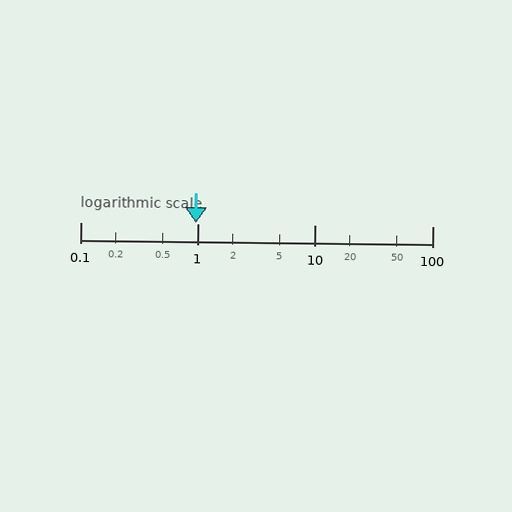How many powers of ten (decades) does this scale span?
The scale spans 3 decades, from 0.1 to 100.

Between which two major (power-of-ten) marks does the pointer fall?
The pointer is between 0.1 and 1.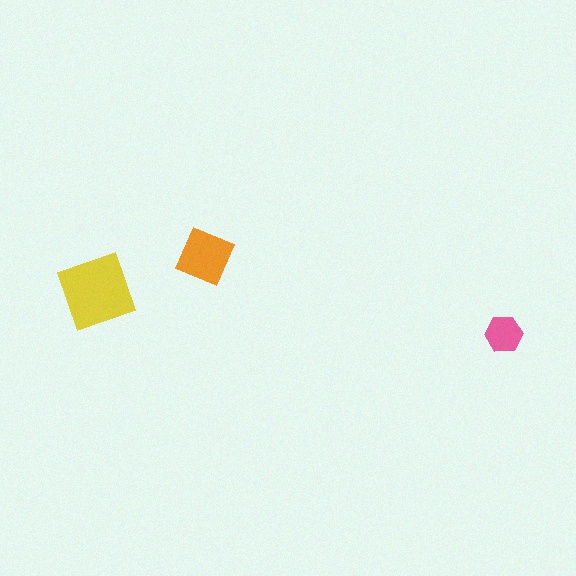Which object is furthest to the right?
The pink hexagon is rightmost.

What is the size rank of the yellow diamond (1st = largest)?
1st.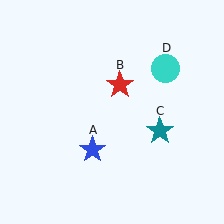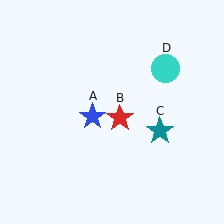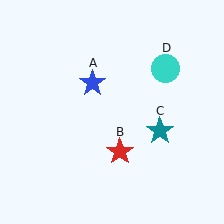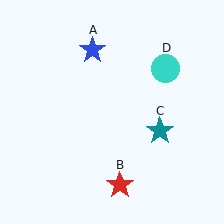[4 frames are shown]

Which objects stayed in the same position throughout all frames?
Teal star (object C) and cyan circle (object D) remained stationary.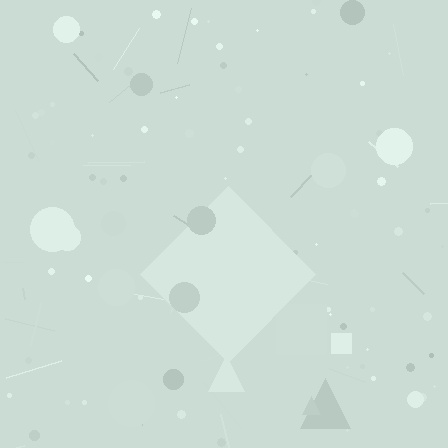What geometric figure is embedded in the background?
A diamond is embedded in the background.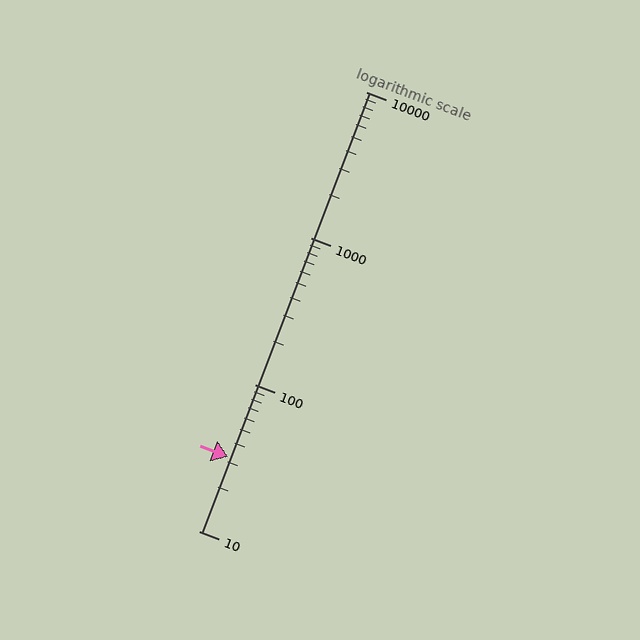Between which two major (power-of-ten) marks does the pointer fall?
The pointer is between 10 and 100.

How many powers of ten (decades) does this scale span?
The scale spans 3 decades, from 10 to 10000.